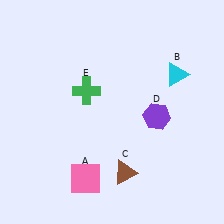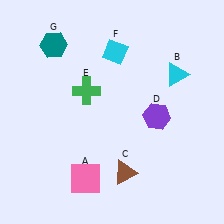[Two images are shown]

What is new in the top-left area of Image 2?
A teal hexagon (G) was added in the top-left area of Image 2.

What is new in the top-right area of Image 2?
A cyan diamond (F) was added in the top-right area of Image 2.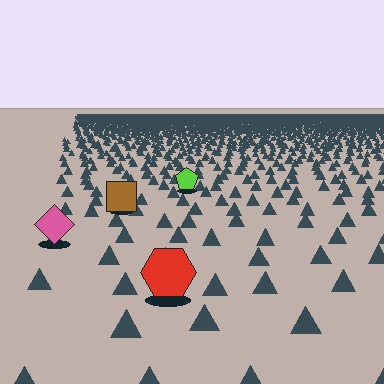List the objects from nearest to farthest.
From nearest to farthest: the red hexagon, the pink diamond, the brown square, the lime pentagon.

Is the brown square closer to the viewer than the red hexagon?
No. The red hexagon is closer — you can tell from the texture gradient: the ground texture is coarser near it.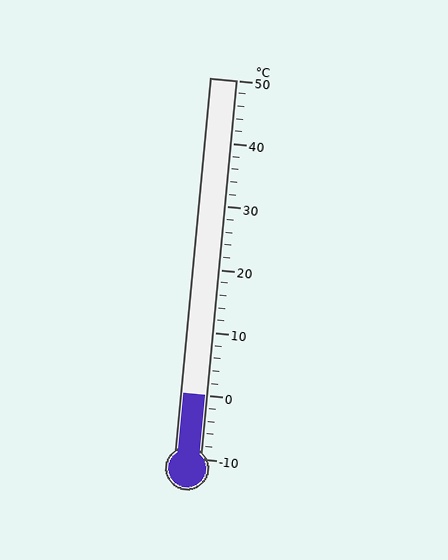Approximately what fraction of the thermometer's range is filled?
The thermometer is filled to approximately 15% of its range.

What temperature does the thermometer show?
The thermometer shows approximately 0°C.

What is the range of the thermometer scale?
The thermometer scale ranges from -10°C to 50°C.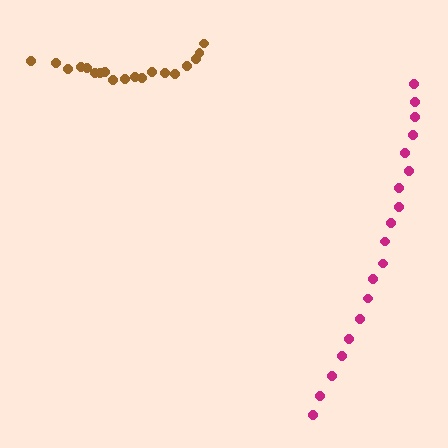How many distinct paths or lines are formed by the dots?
There are 2 distinct paths.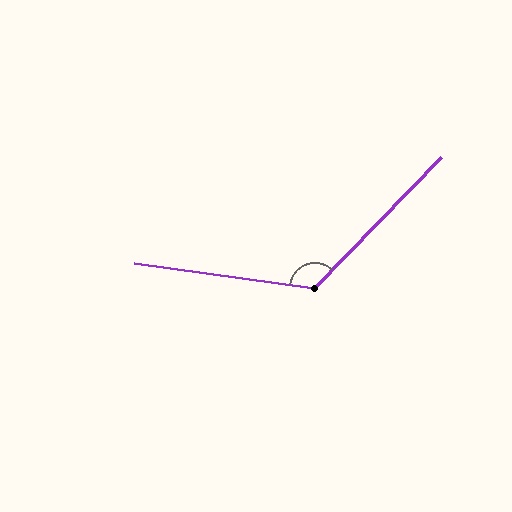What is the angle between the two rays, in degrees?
Approximately 126 degrees.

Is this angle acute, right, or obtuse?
It is obtuse.